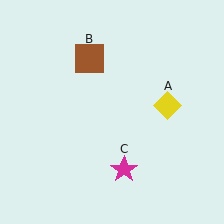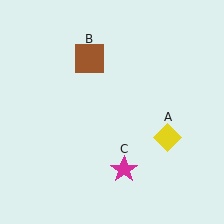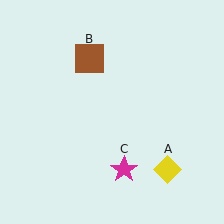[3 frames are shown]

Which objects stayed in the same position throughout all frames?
Brown square (object B) and magenta star (object C) remained stationary.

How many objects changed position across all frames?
1 object changed position: yellow diamond (object A).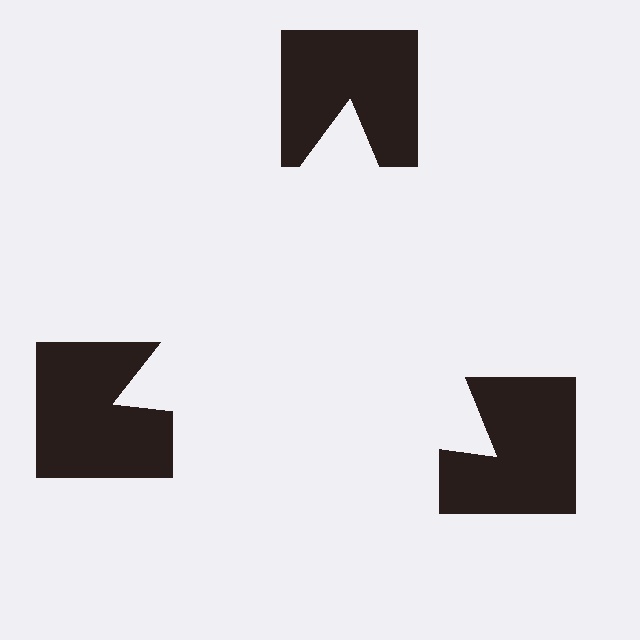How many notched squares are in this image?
There are 3 — one at each vertex of the illusory triangle.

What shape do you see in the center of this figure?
An illusory triangle — its edges are inferred from the aligned wedge cuts in the notched squares, not physically drawn.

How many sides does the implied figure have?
3 sides.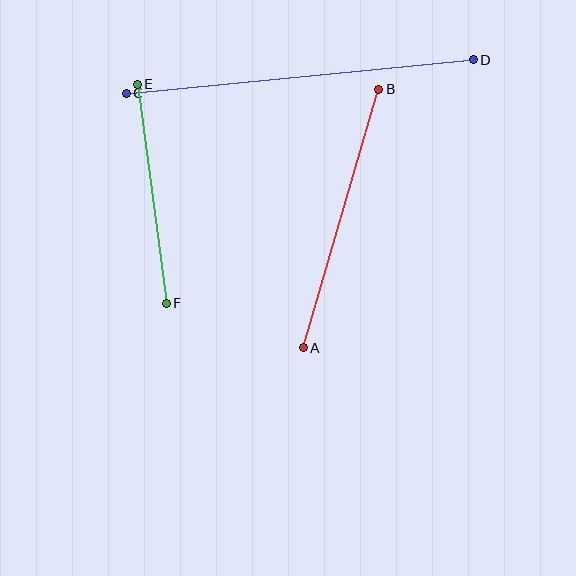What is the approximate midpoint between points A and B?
The midpoint is at approximately (341, 219) pixels.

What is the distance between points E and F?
The distance is approximately 221 pixels.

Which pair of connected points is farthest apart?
Points C and D are farthest apart.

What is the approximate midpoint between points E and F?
The midpoint is at approximately (152, 194) pixels.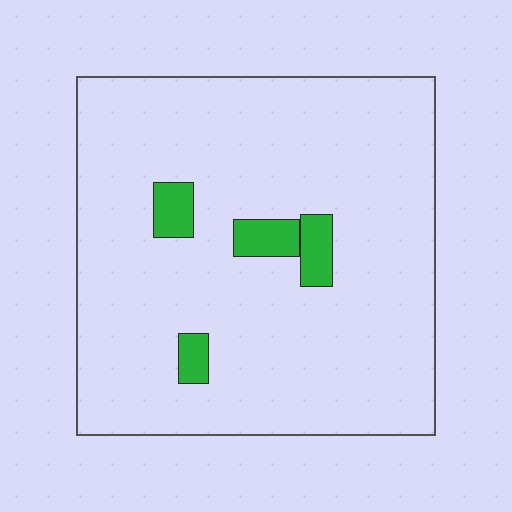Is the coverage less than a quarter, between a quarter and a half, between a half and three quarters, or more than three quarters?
Less than a quarter.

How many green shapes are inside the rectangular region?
4.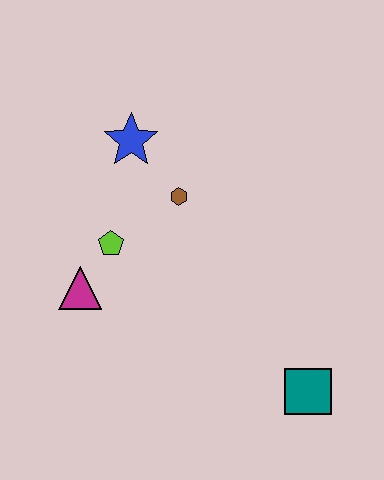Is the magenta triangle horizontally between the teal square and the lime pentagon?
No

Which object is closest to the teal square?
The brown hexagon is closest to the teal square.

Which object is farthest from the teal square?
The blue star is farthest from the teal square.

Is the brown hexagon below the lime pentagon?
No